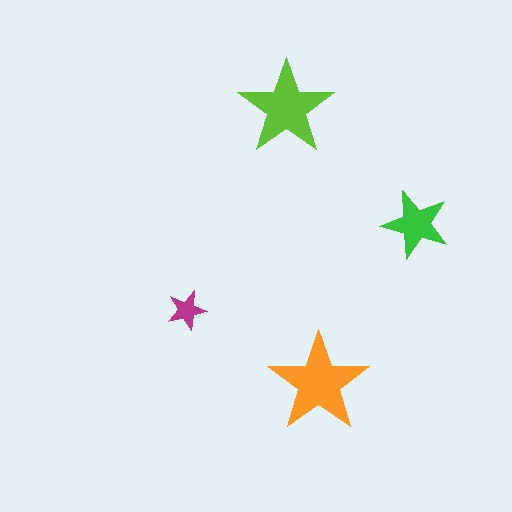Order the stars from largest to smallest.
the orange one, the lime one, the green one, the magenta one.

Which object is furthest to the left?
The magenta star is leftmost.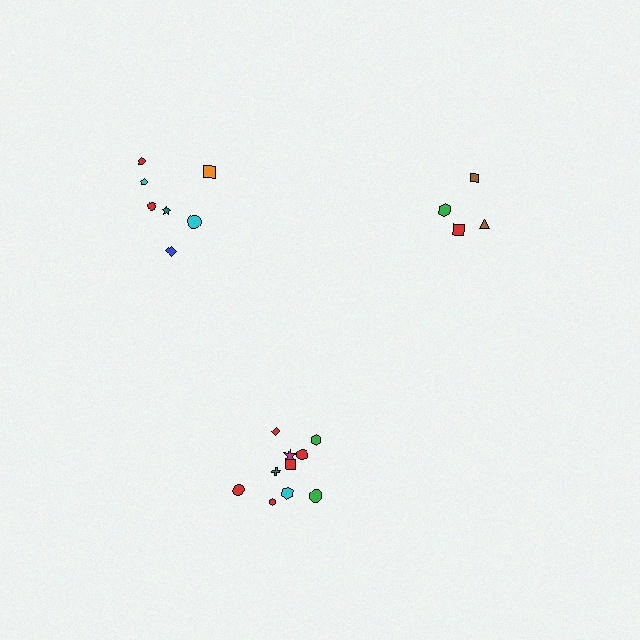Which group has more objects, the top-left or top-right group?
The top-left group.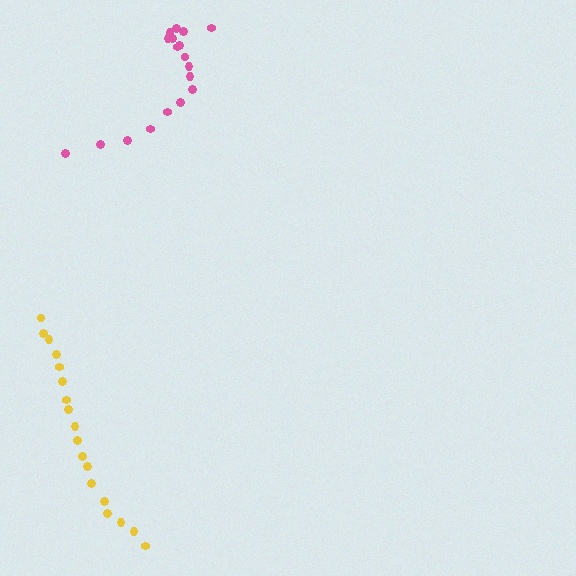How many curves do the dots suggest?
There are 2 distinct paths.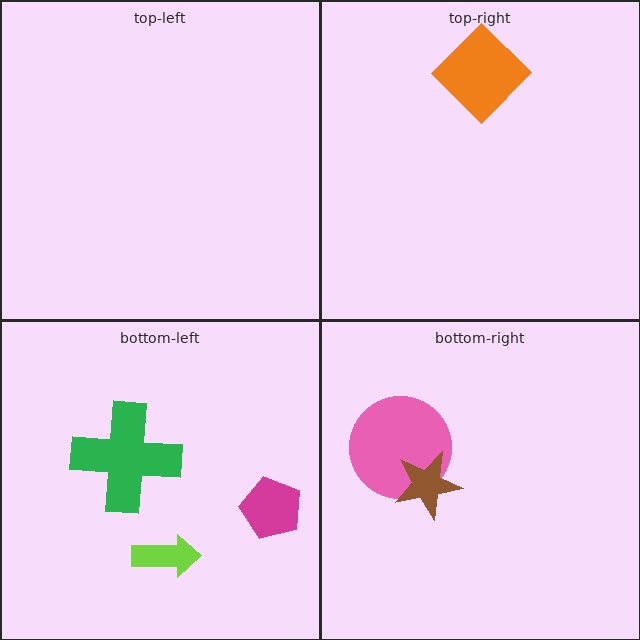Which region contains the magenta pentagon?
The bottom-left region.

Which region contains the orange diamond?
The top-right region.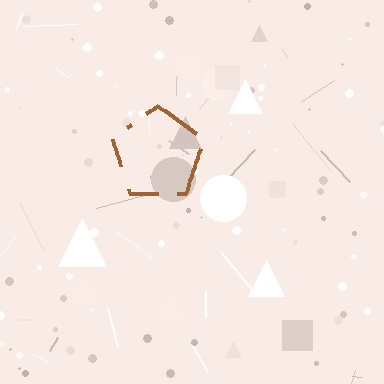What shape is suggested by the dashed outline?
The dashed outline suggests a pentagon.